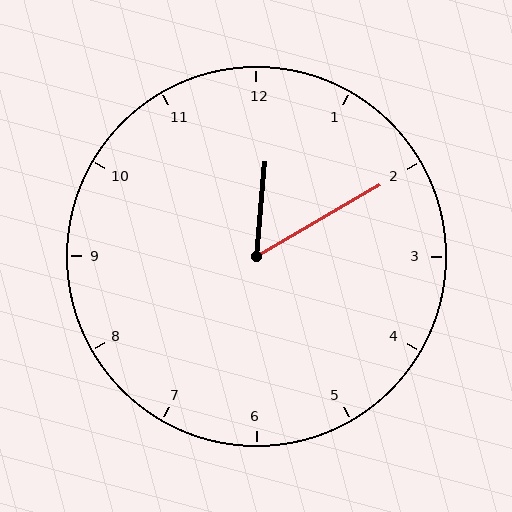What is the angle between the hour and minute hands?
Approximately 55 degrees.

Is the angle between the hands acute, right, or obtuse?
It is acute.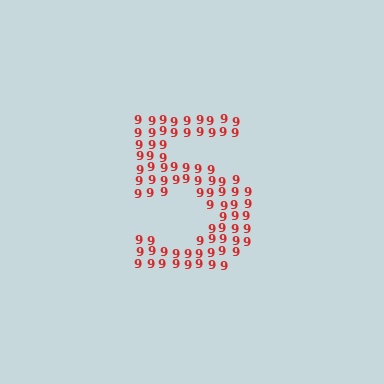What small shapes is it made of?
It is made of small digit 9's.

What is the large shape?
The large shape is the digit 5.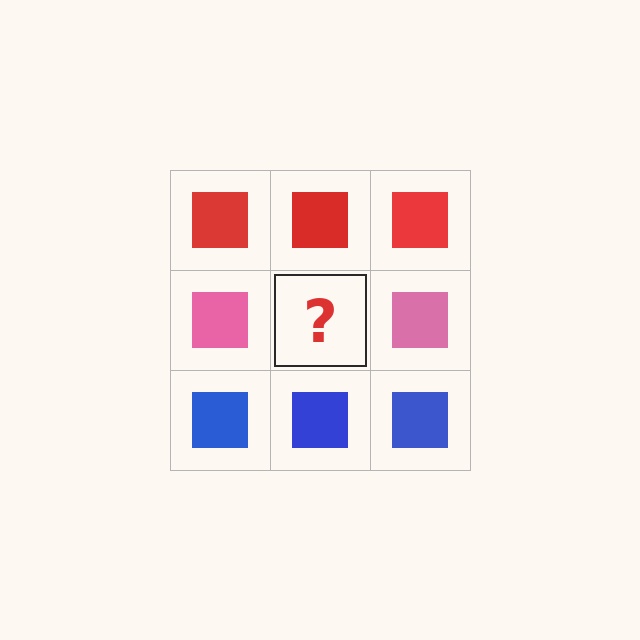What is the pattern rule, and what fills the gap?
The rule is that each row has a consistent color. The gap should be filled with a pink square.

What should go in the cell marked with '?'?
The missing cell should contain a pink square.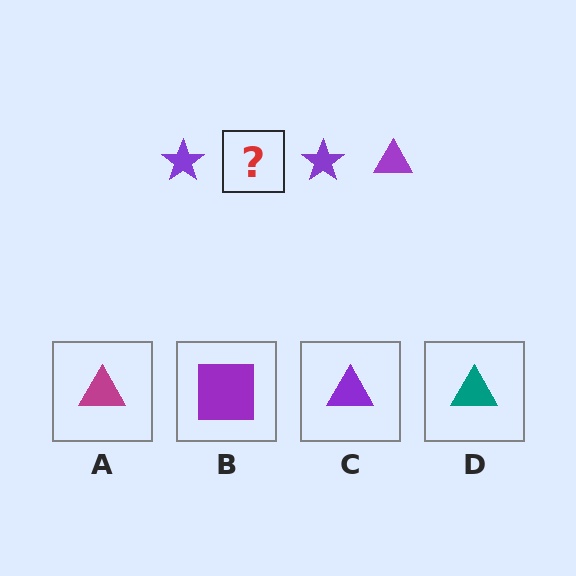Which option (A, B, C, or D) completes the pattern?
C.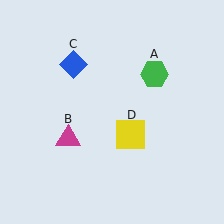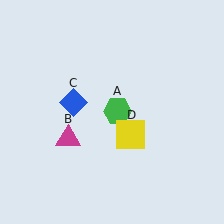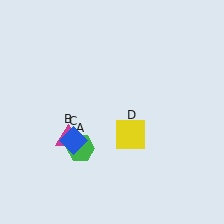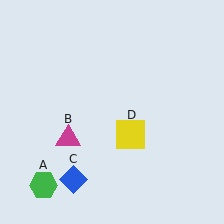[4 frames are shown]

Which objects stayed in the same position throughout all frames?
Magenta triangle (object B) and yellow square (object D) remained stationary.